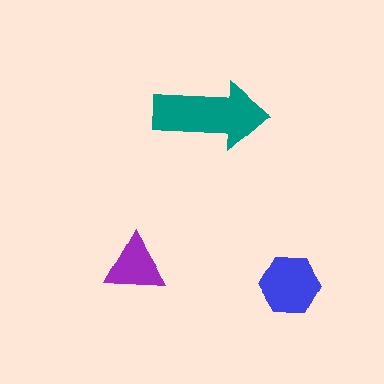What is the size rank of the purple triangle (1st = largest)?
3rd.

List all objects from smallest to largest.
The purple triangle, the blue hexagon, the teal arrow.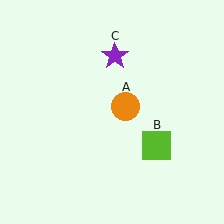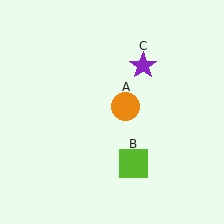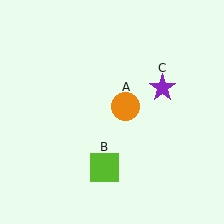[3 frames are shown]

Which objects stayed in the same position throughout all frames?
Orange circle (object A) remained stationary.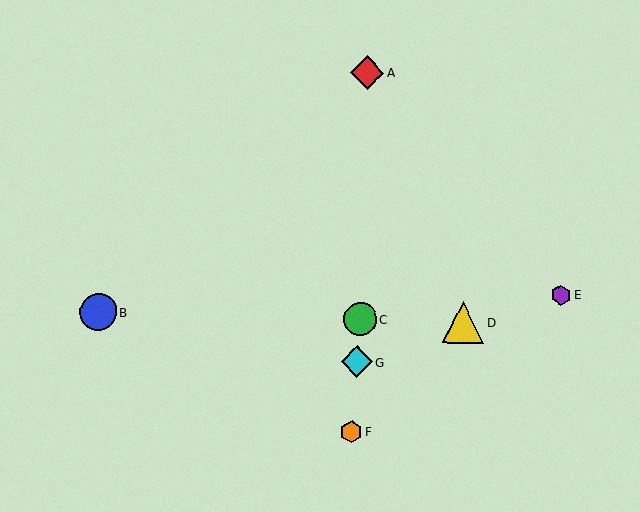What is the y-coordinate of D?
Object D is at y≈322.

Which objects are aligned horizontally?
Objects B, C, D are aligned horizontally.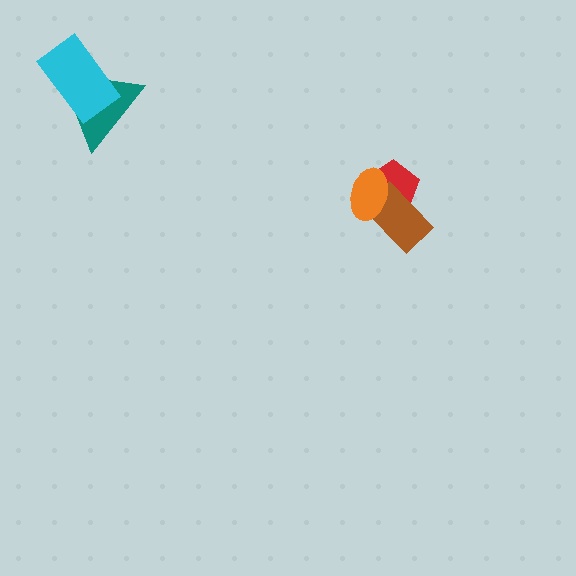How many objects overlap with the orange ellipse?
2 objects overlap with the orange ellipse.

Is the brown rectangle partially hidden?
Yes, it is partially covered by another shape.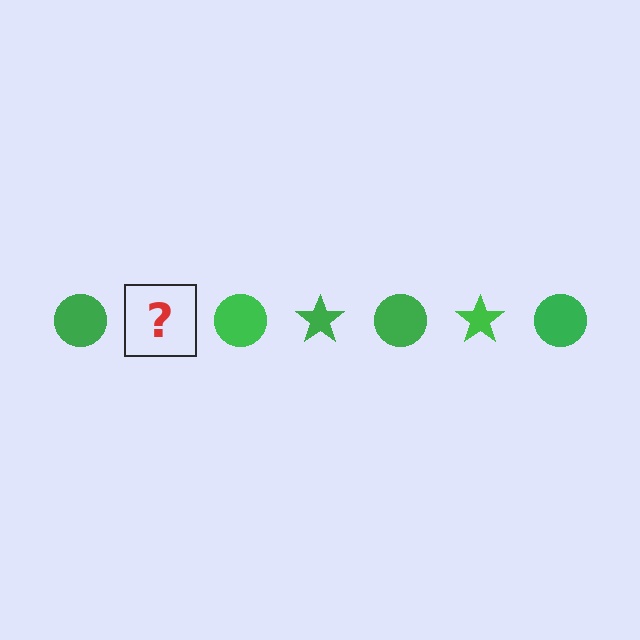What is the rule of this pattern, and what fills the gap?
The rule is that the pattern cycles through circle, star shapes in green. The gap should be filled with a green star.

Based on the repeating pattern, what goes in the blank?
The blank should be a green star.